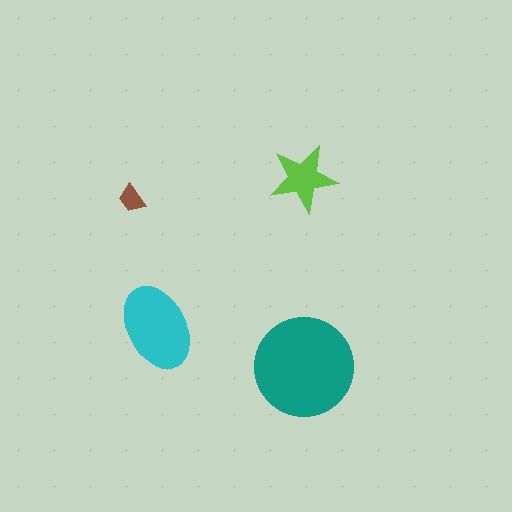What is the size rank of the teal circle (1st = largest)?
1st.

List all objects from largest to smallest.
The teal circle, the cyan ellipse, the lime star, the brown trapezoid.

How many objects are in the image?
There are 4 objects in the image.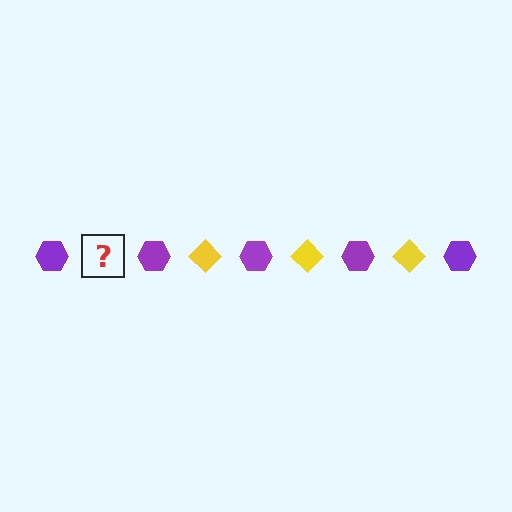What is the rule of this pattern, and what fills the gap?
The rule is that the pattern alternates between purple hexagon and yellow diamond. The gap should be filled with a yellow diamond.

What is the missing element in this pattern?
The missing element is a yellow diamond.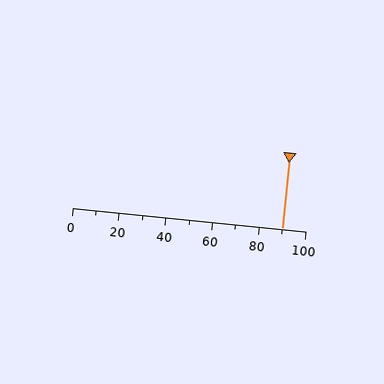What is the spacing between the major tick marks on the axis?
The major ticks are spaced 20 apart.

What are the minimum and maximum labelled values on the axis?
The axis runs from 0 to 100.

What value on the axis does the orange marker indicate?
The marker indicates approximately 90.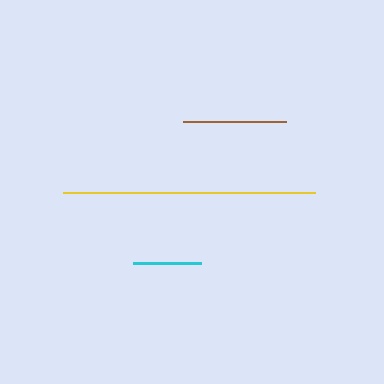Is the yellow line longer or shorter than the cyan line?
The yellow line is longer than the cyan line.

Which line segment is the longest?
The yellow line is the longest at approximately 252 pixels.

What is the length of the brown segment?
The brown segment is approximately 102 pixels long.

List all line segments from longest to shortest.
From longest to shortest: yellow, brown, cyan.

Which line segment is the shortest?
The cyan line is the shortest at approximately 68 pixels.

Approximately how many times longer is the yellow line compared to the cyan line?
The yellow line is approximately 3.7 times the length of the cyan line.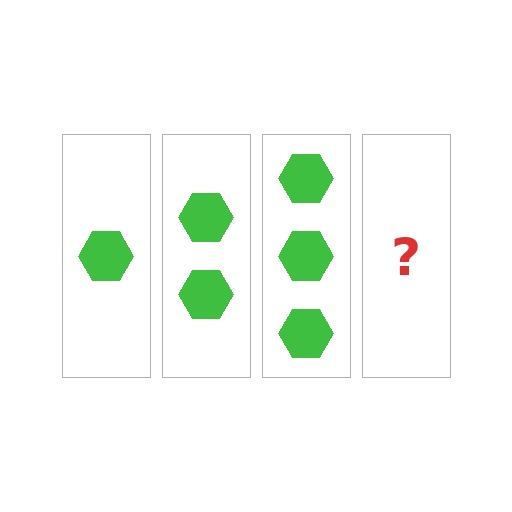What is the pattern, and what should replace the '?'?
The pattern is that each step adds one more hexagon. The '?' should be 4 hexagons.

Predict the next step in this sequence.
The next step is 4 hexagons.